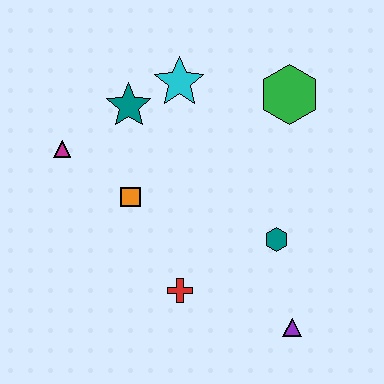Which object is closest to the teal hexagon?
The purple triangle is closest to the teal hexagon.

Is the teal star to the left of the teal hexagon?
Yes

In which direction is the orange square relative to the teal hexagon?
The orange square is to the left of the teal hexagon.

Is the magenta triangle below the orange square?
No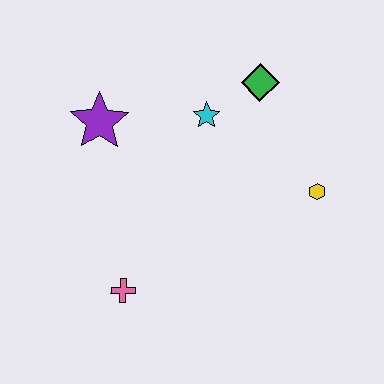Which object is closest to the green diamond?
The cyan star is closest to the green diamond.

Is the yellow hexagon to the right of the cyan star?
Yes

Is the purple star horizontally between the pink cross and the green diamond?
No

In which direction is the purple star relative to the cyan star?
The purple star is to the left of the cyan star.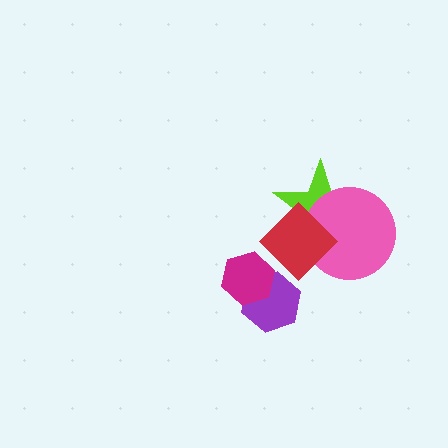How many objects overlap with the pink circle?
2 objects overlap with the pink circle.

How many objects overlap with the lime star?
2 objects overlap with the lime star.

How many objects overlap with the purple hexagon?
1 object overlaps with the purple hexagon.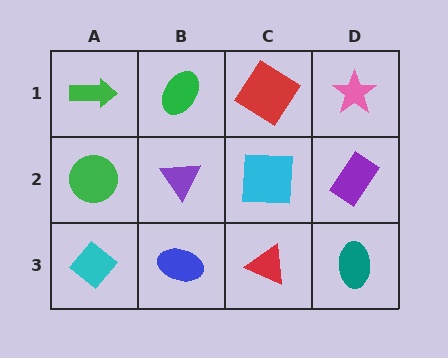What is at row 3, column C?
A red triangle.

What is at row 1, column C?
A red diamond.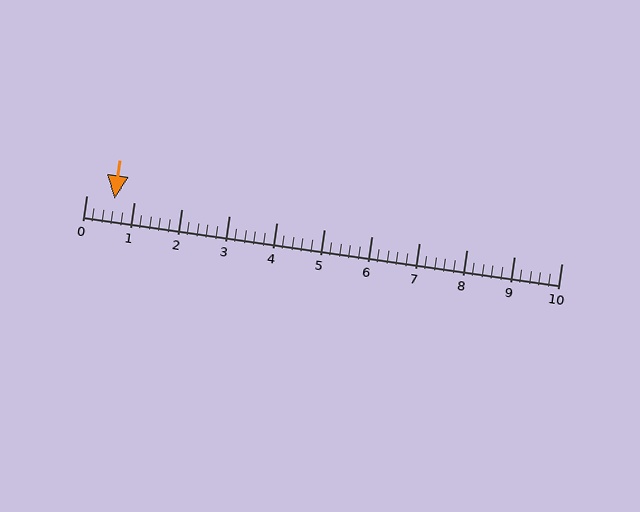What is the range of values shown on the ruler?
The ruler shows values from 0 to 10.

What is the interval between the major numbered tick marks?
The major tick marks are spaced 1 units apart.